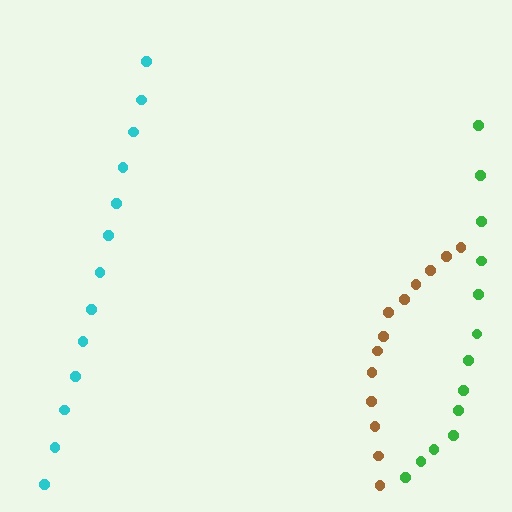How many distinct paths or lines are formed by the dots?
There are 3 distinct paths.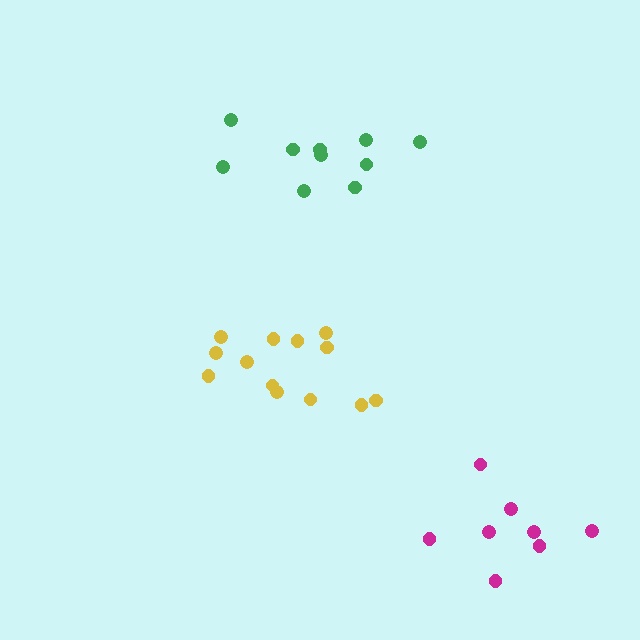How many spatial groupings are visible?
There are 3 spatial groupings.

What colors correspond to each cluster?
The clusters are colored: green, yellow, magenta.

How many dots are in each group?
Group 1: 10 dots, Group 2: 13 dots, Group 3: 8 dots (31 total).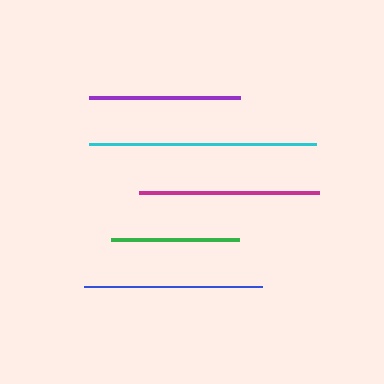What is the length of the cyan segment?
The cyan segment is approximately 227 pixels long.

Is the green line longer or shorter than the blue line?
The blue line is longer than the green line.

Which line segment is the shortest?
The green line is the shortest at approximately 128 pixels.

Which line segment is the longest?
The cyan line is the longest at approximately 227 pixels.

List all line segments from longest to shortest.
From longest to shortest: cyan, magenta, blue, purple, green.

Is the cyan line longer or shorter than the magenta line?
The cyan line is longer than the magenta line.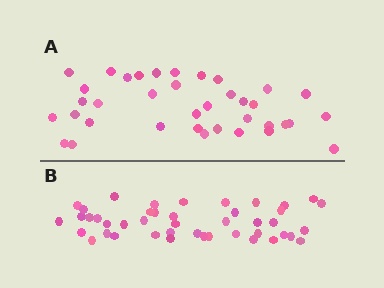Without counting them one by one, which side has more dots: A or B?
Region B (the bottom region) has more dots.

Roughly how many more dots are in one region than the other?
Region B has roughly 8 or so more dots than region A.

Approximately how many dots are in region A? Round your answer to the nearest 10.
About 40 dots. (The exact count is 37, which rounds to 40.)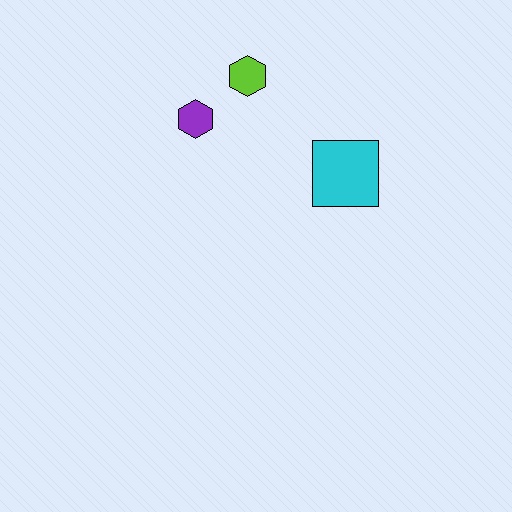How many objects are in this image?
There are 3 objects.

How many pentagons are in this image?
There are no pentagons.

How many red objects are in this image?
There are no red objects.